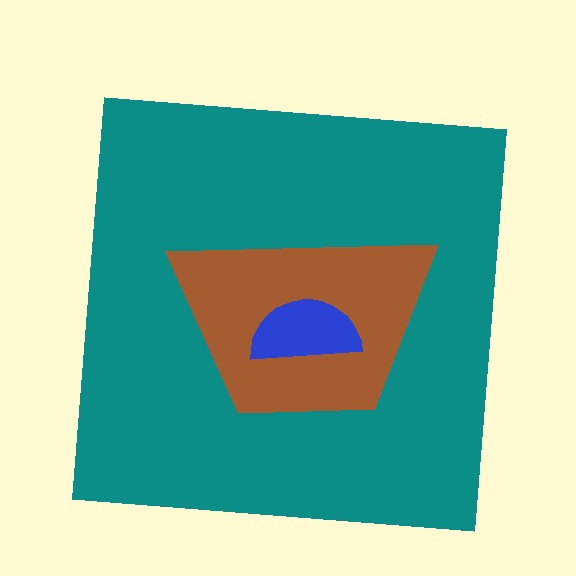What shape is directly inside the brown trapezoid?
The blue semicircle.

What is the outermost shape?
The teal square.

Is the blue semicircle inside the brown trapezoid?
Yes.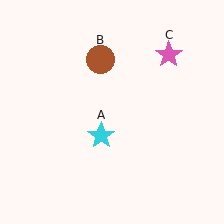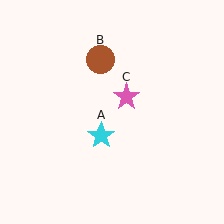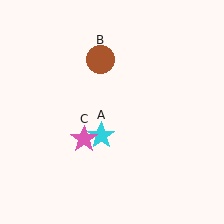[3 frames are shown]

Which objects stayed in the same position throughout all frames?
Cyan star (object A) and brown circle (object B) remained stationary.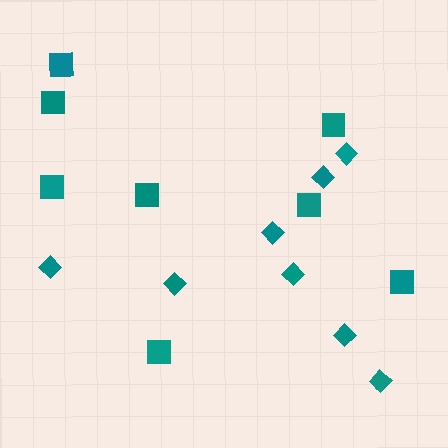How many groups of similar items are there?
There are 2 groups: one group of squares (8) and one group of diamonds (8).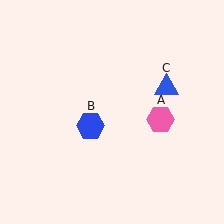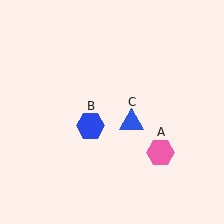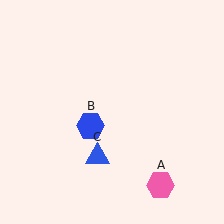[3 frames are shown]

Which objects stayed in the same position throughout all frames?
Blue hexagon (object B) remained stationary.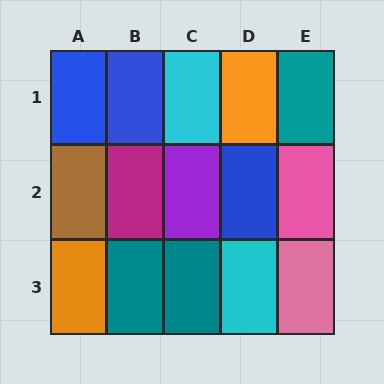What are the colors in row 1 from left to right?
Blue, blue, cyan, orange, teal.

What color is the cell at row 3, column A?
Orange.